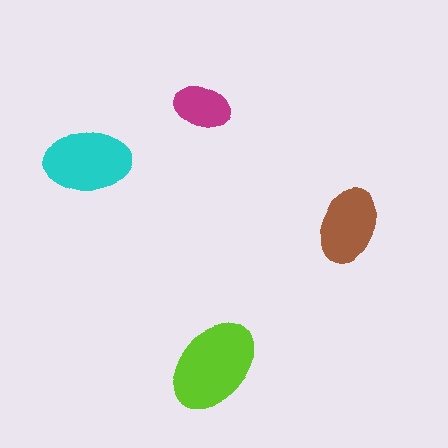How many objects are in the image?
There are 4 objects in the image.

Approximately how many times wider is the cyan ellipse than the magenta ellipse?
About 1.5 times wider.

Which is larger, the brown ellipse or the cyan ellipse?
The cyan one.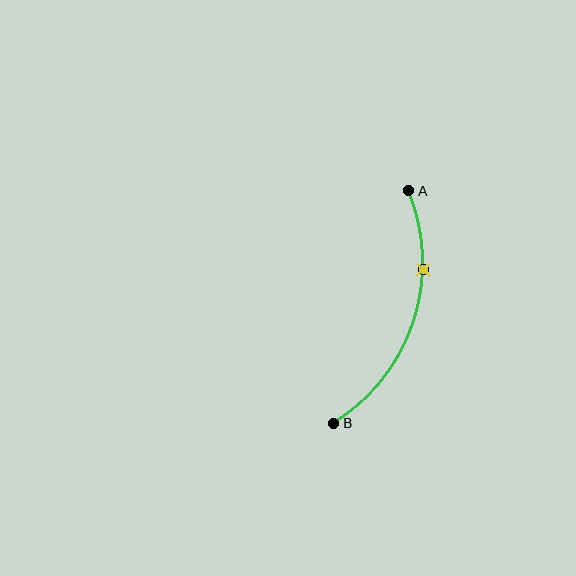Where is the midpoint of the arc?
The arc midpoint is the point on the curve farthest from the straight line joining A and B. It sits to the right of that line.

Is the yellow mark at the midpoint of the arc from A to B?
No. The yellow mark lies on the arc but is closer to endpoint A. The arc midpoint would be at the point on the curve equidistant along the arc from both A and B.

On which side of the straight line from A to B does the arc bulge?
The arc bulges to the right of the straight line connecting A and B.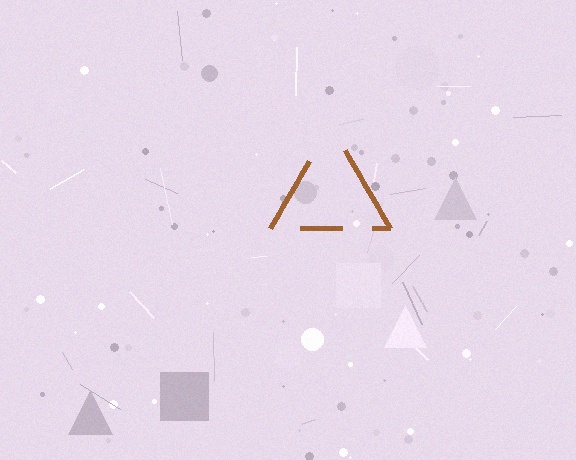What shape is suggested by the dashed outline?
The dashed outline suggests a triangle.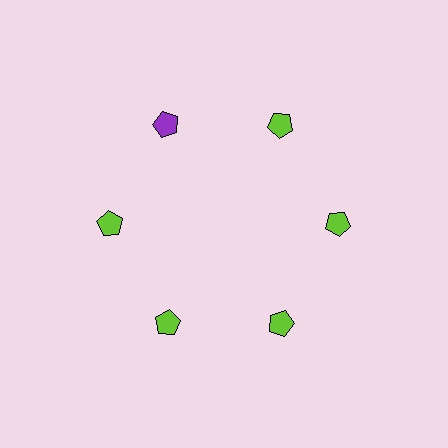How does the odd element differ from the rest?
It has a different color: purple instead of lime.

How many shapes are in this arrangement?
There are 6 shapes arranged in a ring pattern.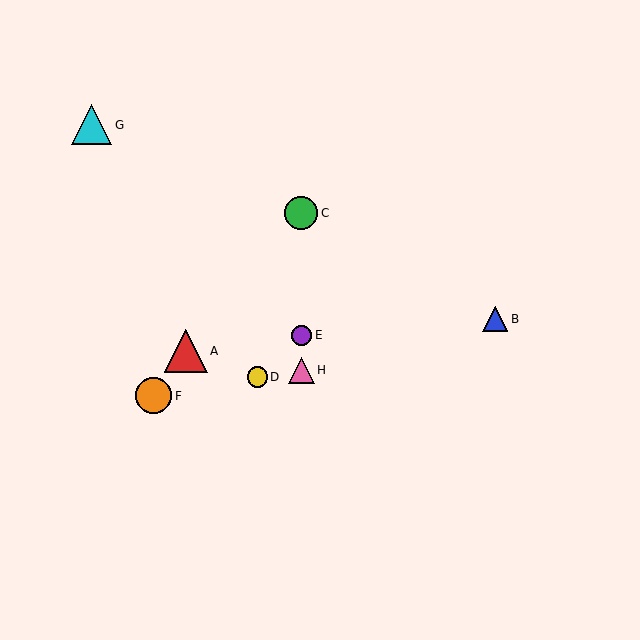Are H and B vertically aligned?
No, H is at x≈301 and B is at x≈495.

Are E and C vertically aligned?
Yes, both are at x≈301.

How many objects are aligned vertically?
3 objects (C, E, H) are aligned vertically.